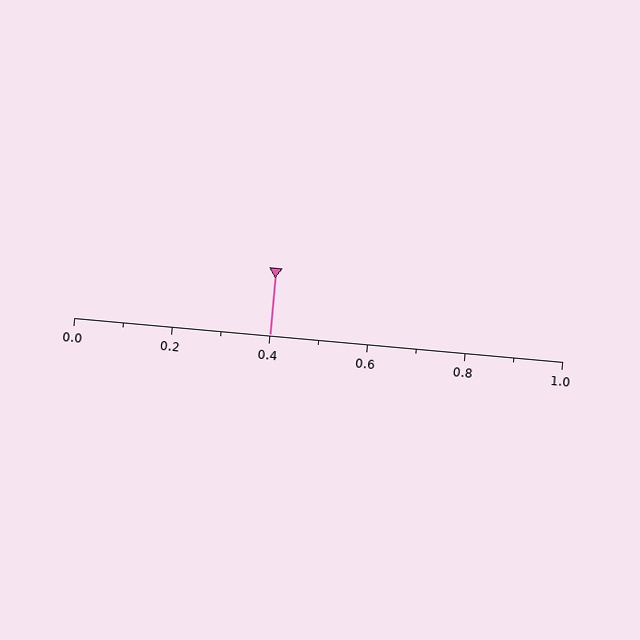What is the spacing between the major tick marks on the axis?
The major ticks are spaced 0.2 apart.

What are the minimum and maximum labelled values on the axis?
The axis runs from 0.0 to 1.0.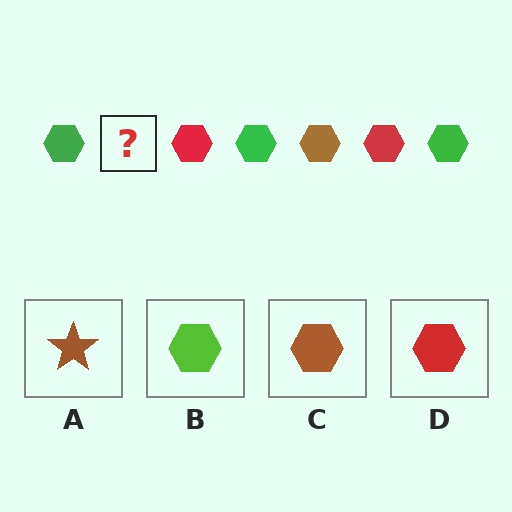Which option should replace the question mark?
Option C.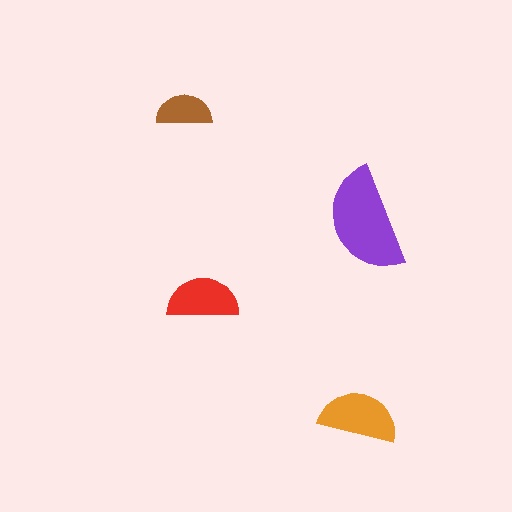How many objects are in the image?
There are 4 objects in the image.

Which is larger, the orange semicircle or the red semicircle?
The orange one.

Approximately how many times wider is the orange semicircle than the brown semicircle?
About 1.5 times wider.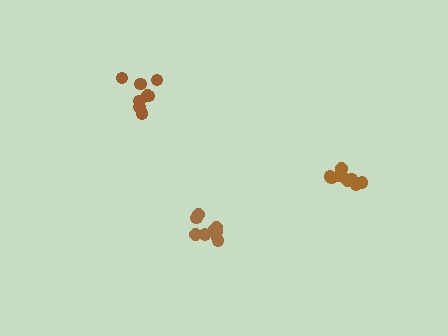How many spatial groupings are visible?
There are 3 spatial groupings.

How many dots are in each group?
Group 1: 10 dots, Group 2: 9 dots, Group 3: 8 dots (27 total).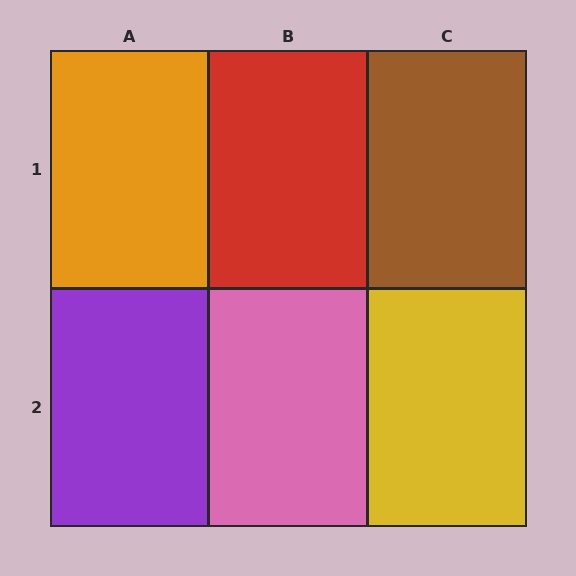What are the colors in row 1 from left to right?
Orange, red, brown.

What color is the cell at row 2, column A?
Purple.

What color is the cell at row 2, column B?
Pink.